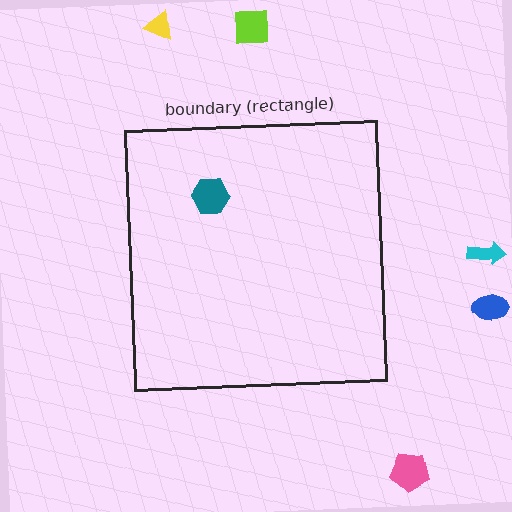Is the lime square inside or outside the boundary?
Outside.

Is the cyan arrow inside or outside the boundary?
Outside.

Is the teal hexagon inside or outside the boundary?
Inside.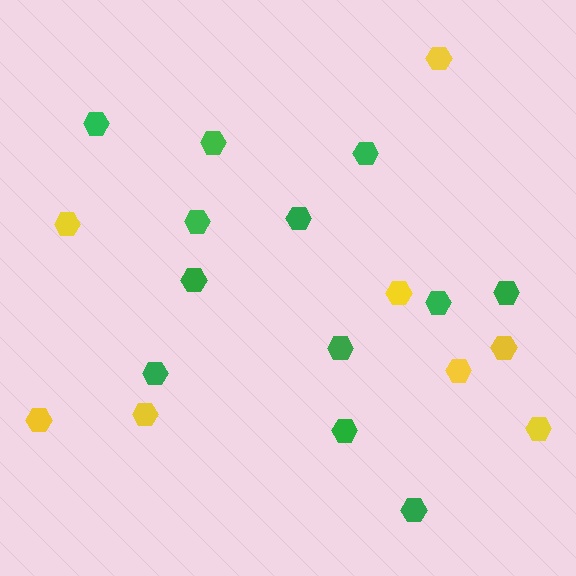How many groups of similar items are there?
There are 2 groups: one group of green hexagons (12) and one group of yellow hexagons (8).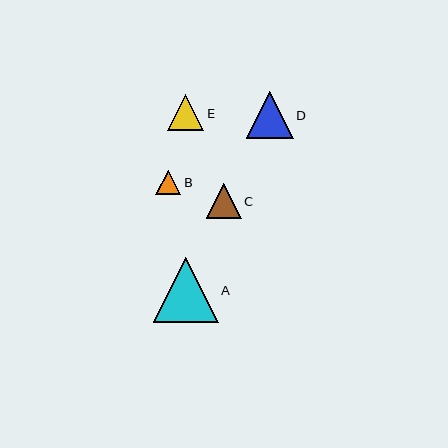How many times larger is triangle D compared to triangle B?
Triangle D is approximately 1.9 times the size of triangle B.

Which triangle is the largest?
Triangle A is the largest with a size of approximately 64 pixels.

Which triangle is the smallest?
Triangle B is the smallest with a size of approximately 25 pixels.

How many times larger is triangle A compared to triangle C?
Triangle A is approximately 1.8 times the size of triangle C.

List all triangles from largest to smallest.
From largest to smallest: A, D, E, C, B.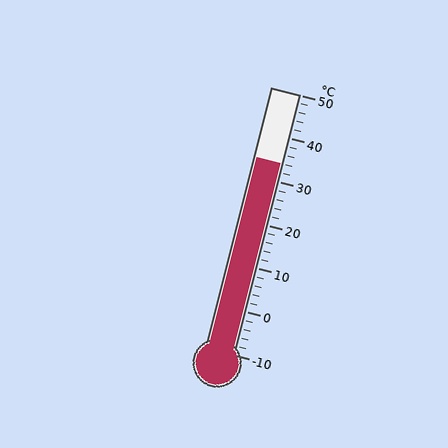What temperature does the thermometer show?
The thermometer shows approximately 34°C.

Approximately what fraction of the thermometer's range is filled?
The thermometer is filled to approximately 75% of its range.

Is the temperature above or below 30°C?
The temperature is above 30°C.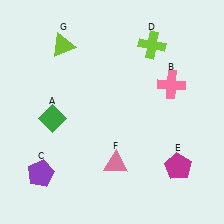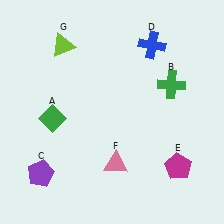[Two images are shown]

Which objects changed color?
B changed from pink to green. D changed from lime to blue.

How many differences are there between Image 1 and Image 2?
There are 2 differences between the two images.